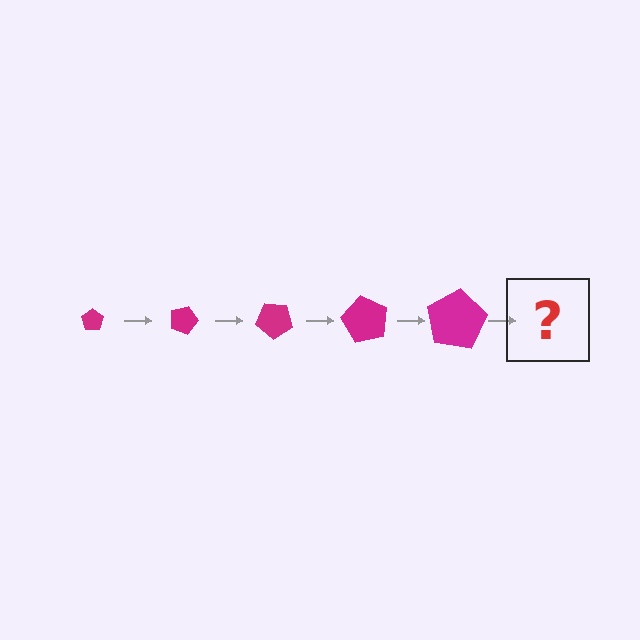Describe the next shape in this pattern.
It should be a pentagon, larger than the previous one and rotated 100 degrees from the start.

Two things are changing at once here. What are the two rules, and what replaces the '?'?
The two rules are that the pentagon grows larger each step and it rotates 20 degrees each step. The '?' should be a pentagon, larger than the previous one and rotated 100 degrees from the start.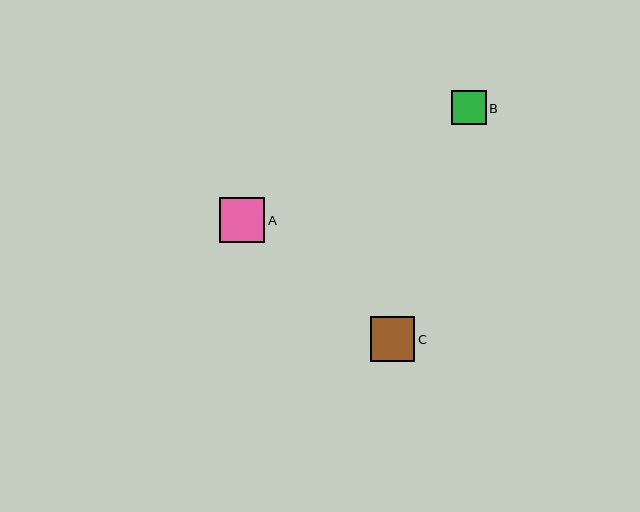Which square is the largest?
Square A is the largest with a size of approximately 45 pixels.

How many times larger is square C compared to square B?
Square C is approximately 1.3 times the size of square B.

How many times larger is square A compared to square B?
Square A is approximately 1.3 times the size of square B.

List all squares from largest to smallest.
From largest to smallest: A, C, B.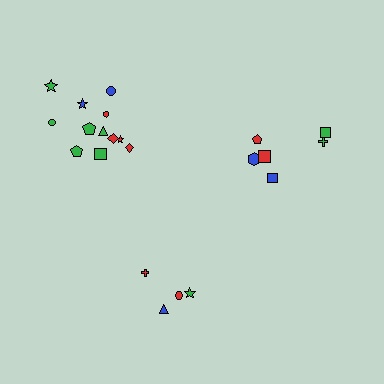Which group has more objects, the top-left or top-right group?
The top-left group.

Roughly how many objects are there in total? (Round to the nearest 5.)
Roughly 20 objects in total.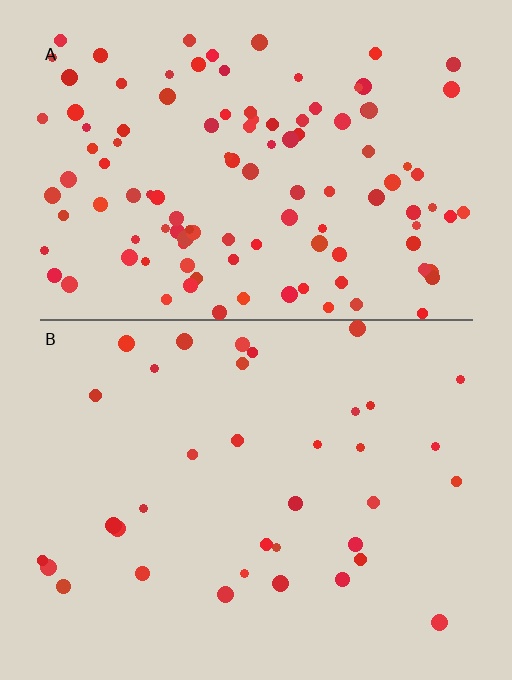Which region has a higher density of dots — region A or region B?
A (the top).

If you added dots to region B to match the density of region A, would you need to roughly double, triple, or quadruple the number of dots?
Approximately triple.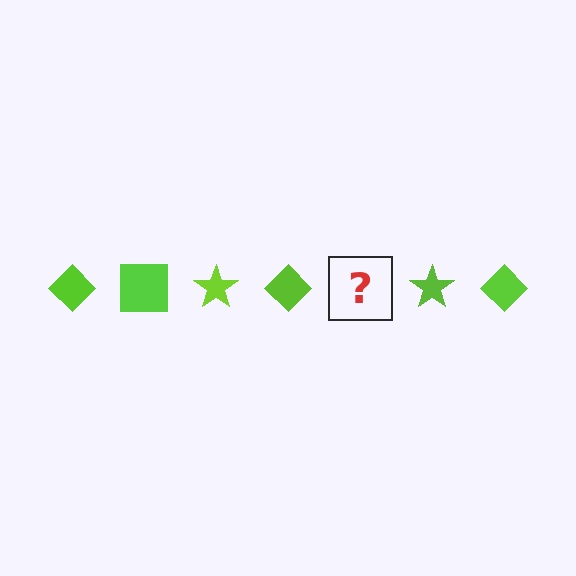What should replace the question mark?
The question mark should be replaced with a lime square.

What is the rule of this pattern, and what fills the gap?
The rule is that the pattern cycles through diamond, square, star shapes in lime. The gap should be filled with a lime square.